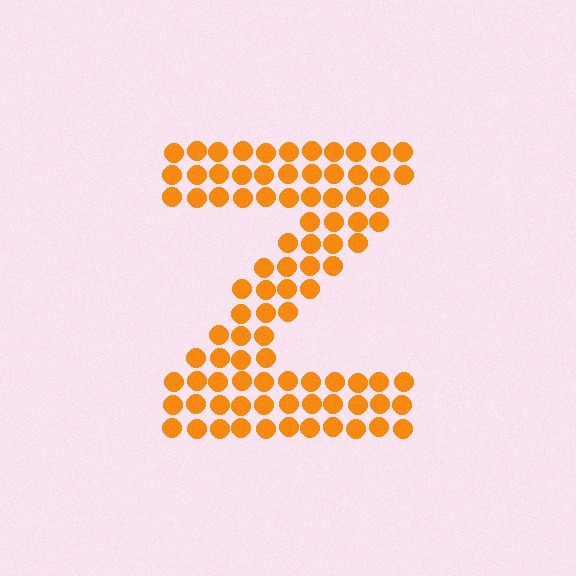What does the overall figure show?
The overall figure shows the letter Z.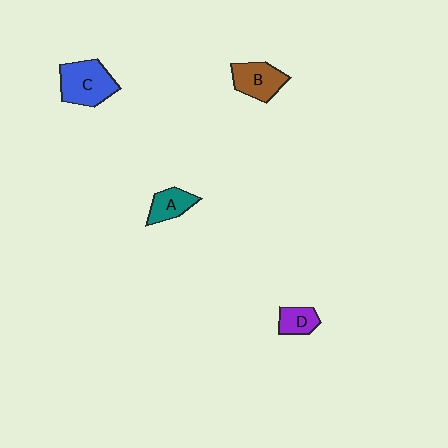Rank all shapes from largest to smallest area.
From largest to smallest: C (blue), B (brown), A (teal), D (purple).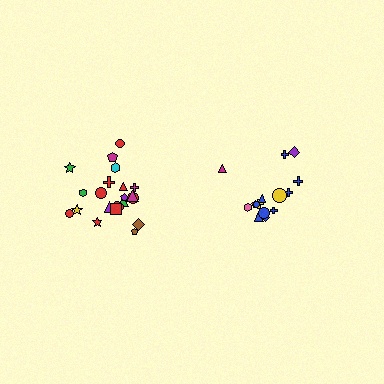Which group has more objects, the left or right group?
The left group.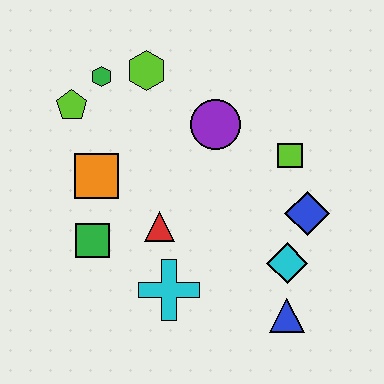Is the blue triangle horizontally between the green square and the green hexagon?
No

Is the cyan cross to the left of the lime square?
Yes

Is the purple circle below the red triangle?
No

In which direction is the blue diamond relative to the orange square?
The blue diamond is to the right of the orange square.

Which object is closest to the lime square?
The blue diamond is closest to the lime square.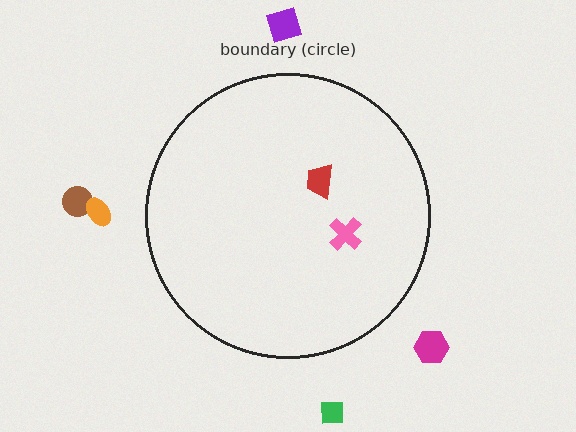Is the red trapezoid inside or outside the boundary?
Inside.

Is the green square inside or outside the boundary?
Outside.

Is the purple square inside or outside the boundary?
Outside.